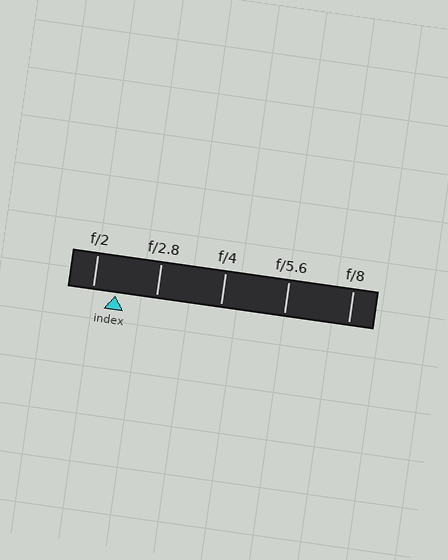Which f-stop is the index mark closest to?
The index mark is closest to f/2.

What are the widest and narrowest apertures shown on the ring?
The widest aperture shown is f/2 and the narrowest is f/8.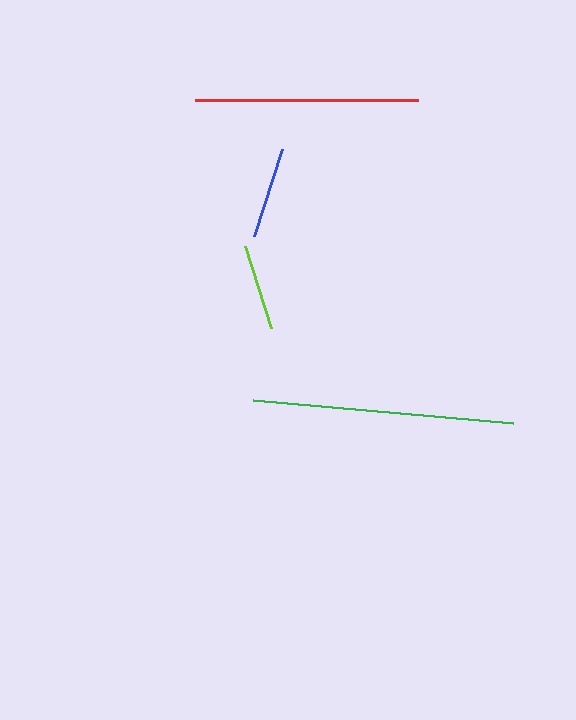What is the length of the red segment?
The red segment is approximately 223 pixels long.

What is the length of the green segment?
The green segment is approximately 261 pixels long.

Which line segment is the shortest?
The lime line is the shortest at approximately 86 pixels.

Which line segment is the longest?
The green line is the longest at approximately 261 pixels.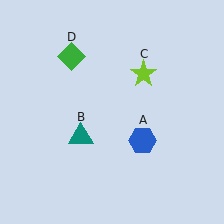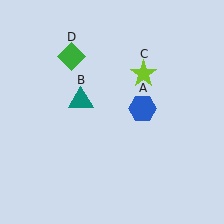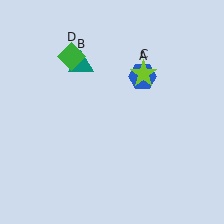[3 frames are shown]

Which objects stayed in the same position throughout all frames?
Lime star (object C) and green diamond (object D) remained stationary.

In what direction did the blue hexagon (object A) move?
The blue hexagon (object A) moved up.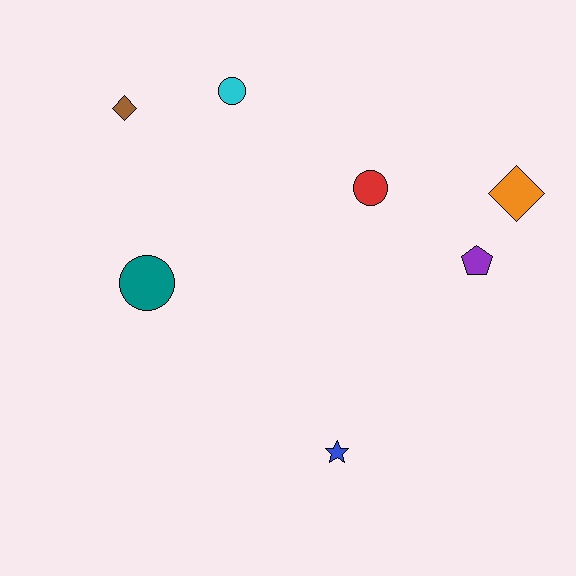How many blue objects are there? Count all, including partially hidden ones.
There is 1 blue object.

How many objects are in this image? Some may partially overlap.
There are 7 objects.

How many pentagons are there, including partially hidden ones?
There is 1 pentagon.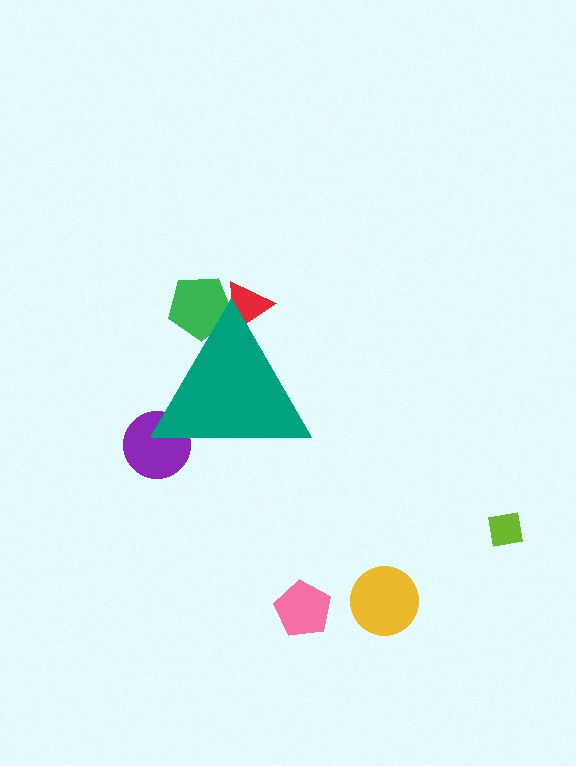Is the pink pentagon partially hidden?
No, the pink pentagon is fully visible.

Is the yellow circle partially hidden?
No, the yellow circle is fully visible.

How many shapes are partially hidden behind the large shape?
3 shapes are partially hidden.